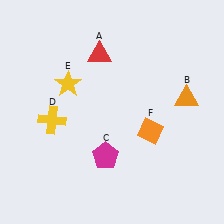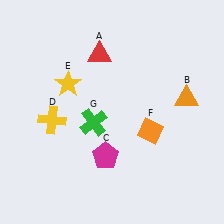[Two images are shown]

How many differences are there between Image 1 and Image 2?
There is 1 difference between the two images.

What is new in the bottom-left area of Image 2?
A green cross (G) was added in the bottom-left area of Image 2.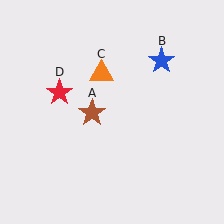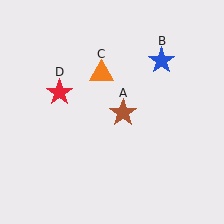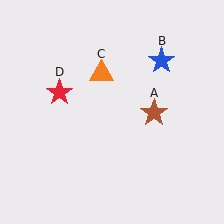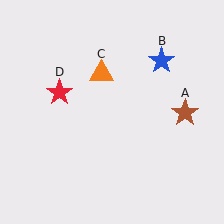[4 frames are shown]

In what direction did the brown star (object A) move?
The brown star (object A) moved right.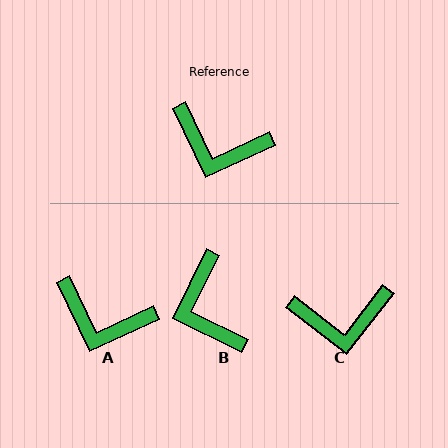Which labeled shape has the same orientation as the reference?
A.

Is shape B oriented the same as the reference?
No, it is off by about 51 degrees.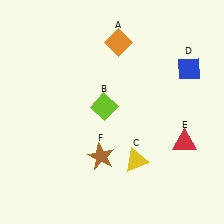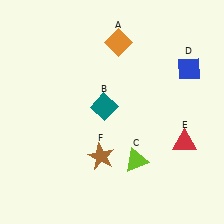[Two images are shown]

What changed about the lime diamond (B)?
In Image 1, B is lime. In Image 2, it changed to teal.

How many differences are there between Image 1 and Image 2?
There are 2 differences between the two images.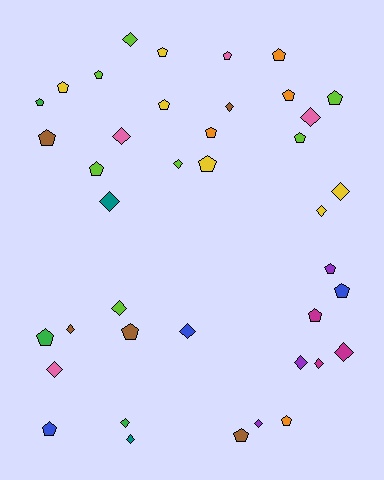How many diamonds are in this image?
There are 18 diamonds.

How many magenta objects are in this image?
There are 3 magenta objects.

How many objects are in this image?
There are 40 objects.